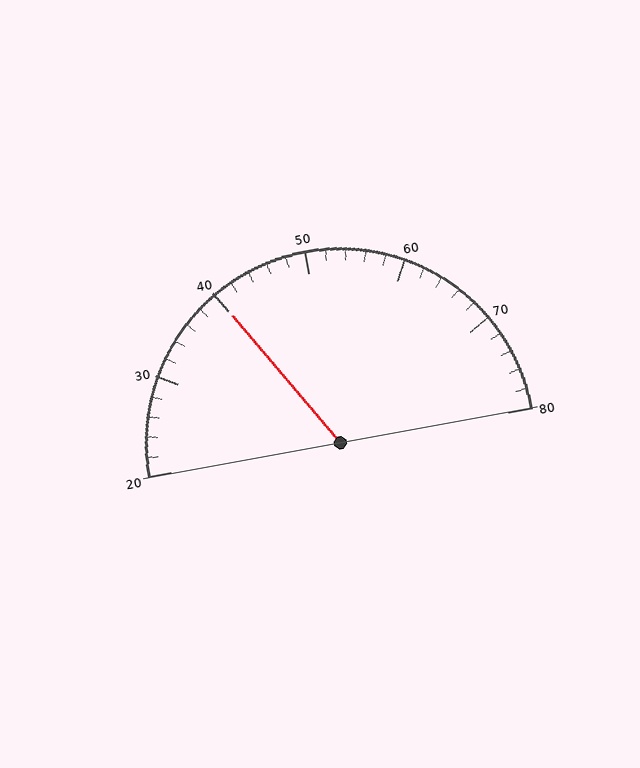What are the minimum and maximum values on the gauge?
The gauge ranges from 20 to 80.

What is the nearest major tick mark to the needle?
The nearest major tick mark is 40.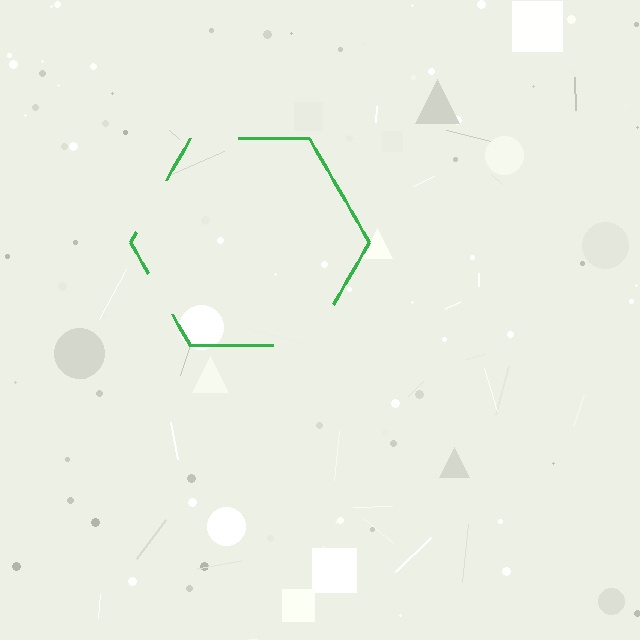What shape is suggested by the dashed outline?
The dashed outline suggests a hexagon.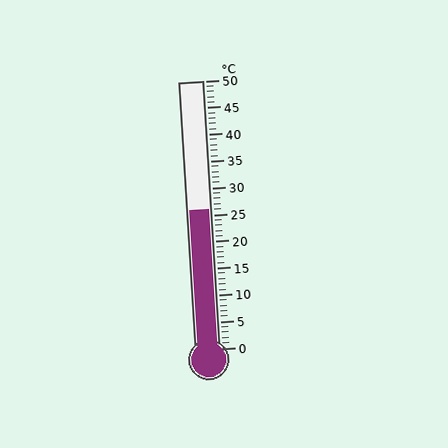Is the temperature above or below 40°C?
The temperature is below 40°C.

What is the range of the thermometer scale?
The thermometer scale ranges from 0°C to 50°C.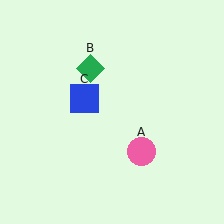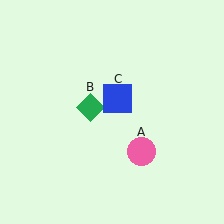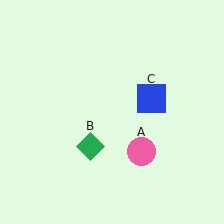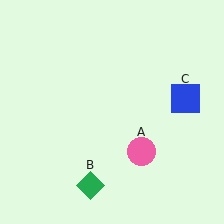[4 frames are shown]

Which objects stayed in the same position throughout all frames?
Pink circle (object A) remained stationary.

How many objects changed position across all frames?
2 objects changed position: green diamond (object B), blue square (object C).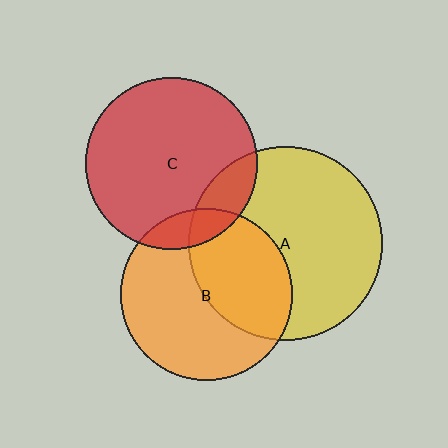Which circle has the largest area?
Circle A (yellow).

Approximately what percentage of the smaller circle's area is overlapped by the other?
Approximately 40%.